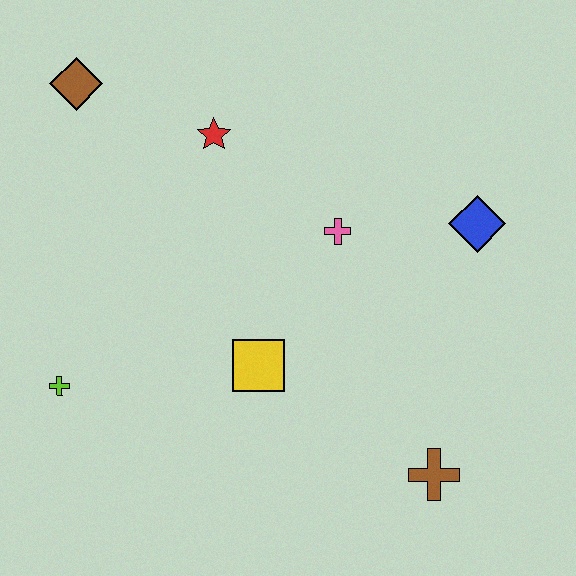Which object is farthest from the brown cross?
The brown diamond is farthest from the brown cross.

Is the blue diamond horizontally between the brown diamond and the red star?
No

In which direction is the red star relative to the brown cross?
The red star is above the brown cross.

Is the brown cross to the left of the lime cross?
No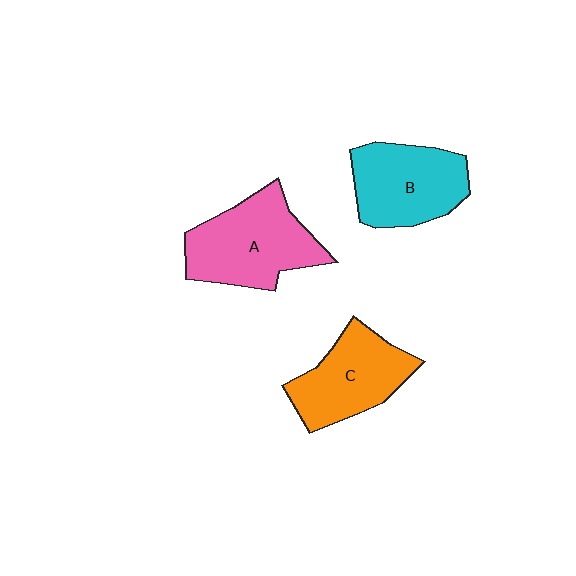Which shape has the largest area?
Shape A (pink).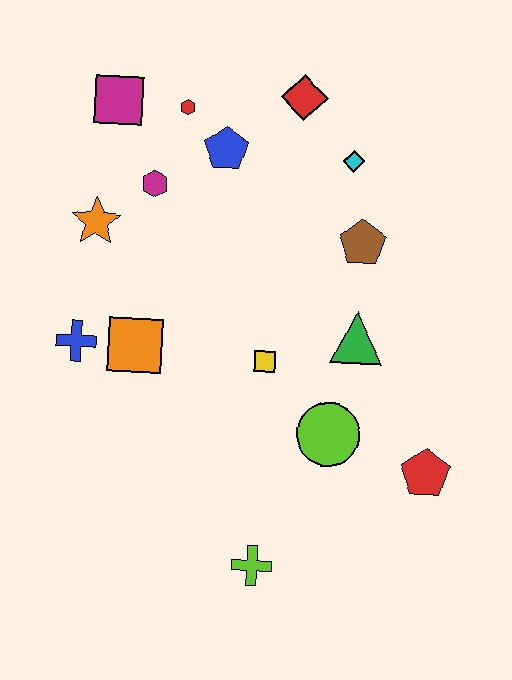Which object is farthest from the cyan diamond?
The lime cross is farthest from the cyan diamond.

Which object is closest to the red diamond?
The cyan diamond is closest to the red diamond.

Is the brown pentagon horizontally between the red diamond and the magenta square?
No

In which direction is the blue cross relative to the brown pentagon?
The blue cross is to the left of the brown pentagon.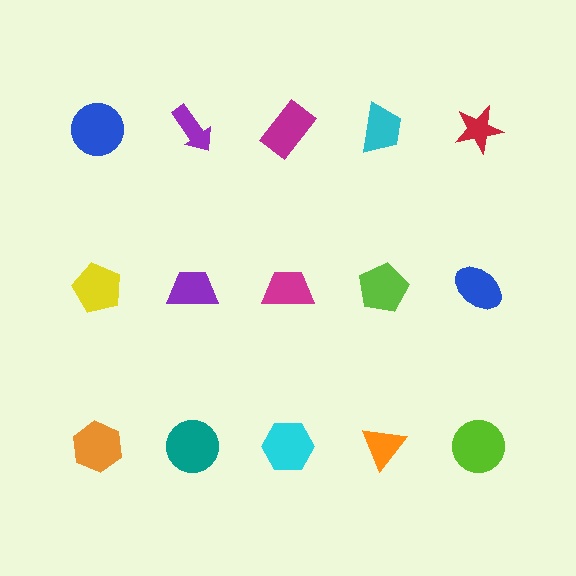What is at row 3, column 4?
An orange triangle.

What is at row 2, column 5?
A blue ellipse.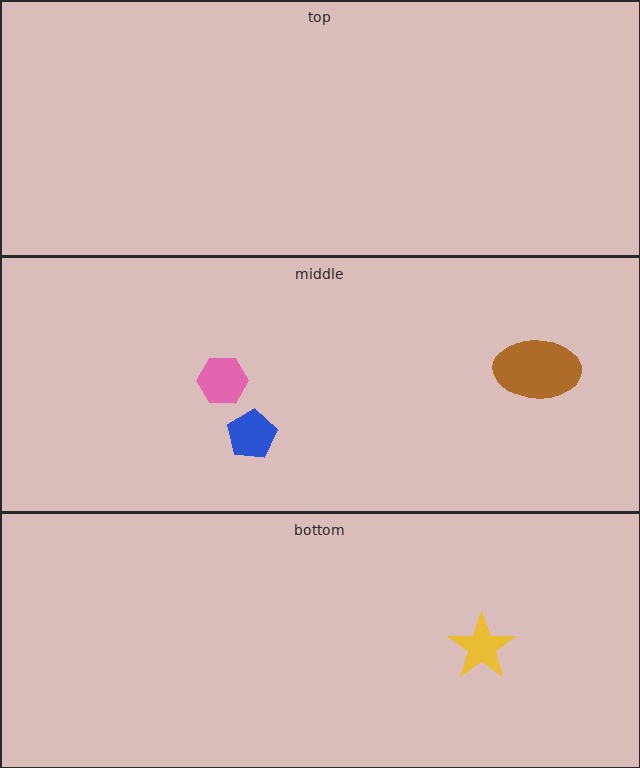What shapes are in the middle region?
The pink hexagon, the blue pentagon, the brown ellipse.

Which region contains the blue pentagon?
The middle region.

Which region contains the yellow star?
The bottom region.